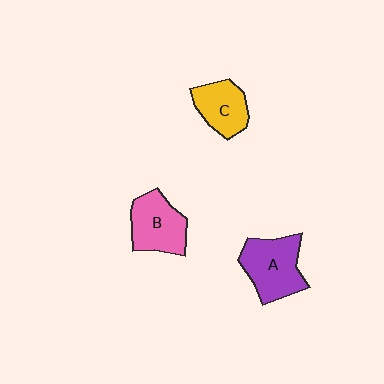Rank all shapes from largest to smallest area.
From largest to smallest: A (purple), B (pink), C (yellow).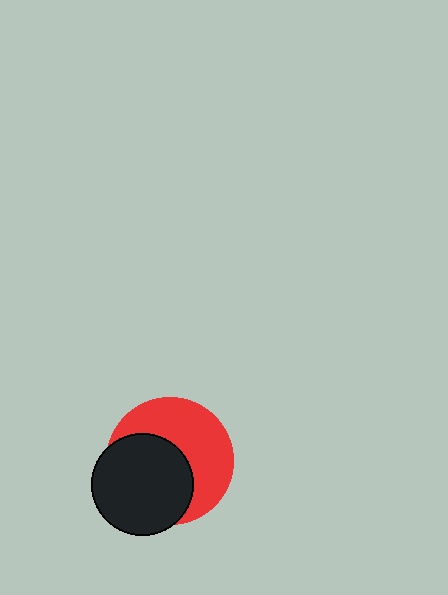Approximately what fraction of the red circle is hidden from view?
Roughly 49% of the red circle is hidden behind the black circle.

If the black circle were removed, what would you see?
You would see the complete red circle.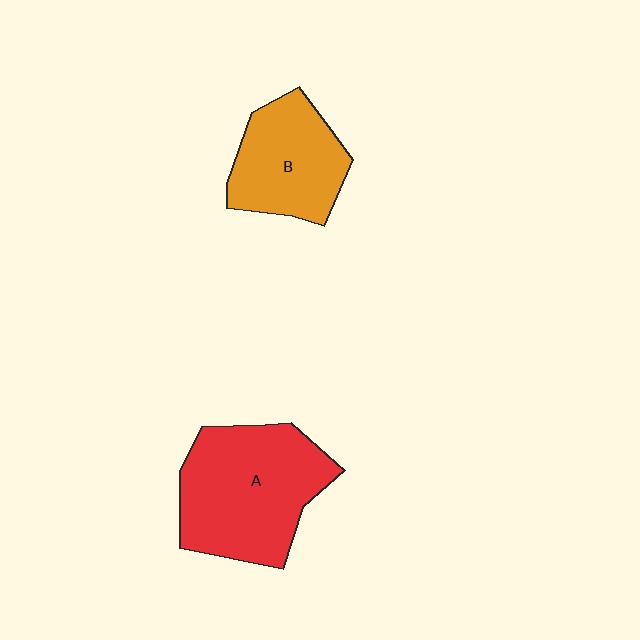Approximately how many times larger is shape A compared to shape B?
Approximately 1.5 times.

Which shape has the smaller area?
Shape B (orange).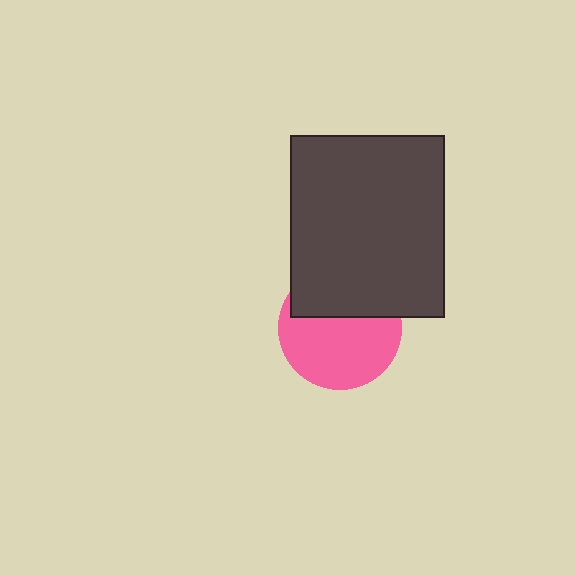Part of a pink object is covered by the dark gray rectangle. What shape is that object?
It is a circle.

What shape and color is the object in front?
The object in front is a dark gray rectangle.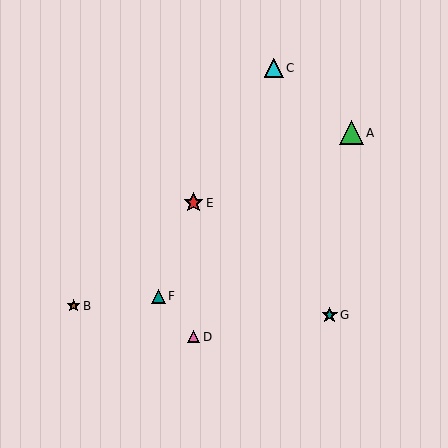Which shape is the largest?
The green triangle (labeled A) is the largest.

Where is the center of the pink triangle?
The center of the pink triangle is at (193, 337).